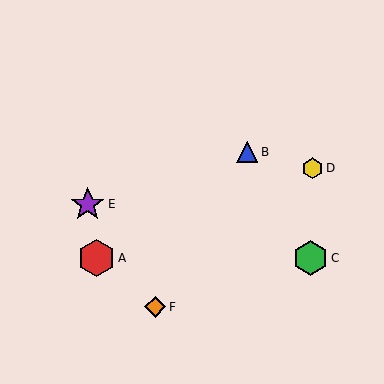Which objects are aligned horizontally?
Objects A, C are aligned horizontally.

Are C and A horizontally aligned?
Yes, both are at y≈258.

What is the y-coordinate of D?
Object D is at y≈168.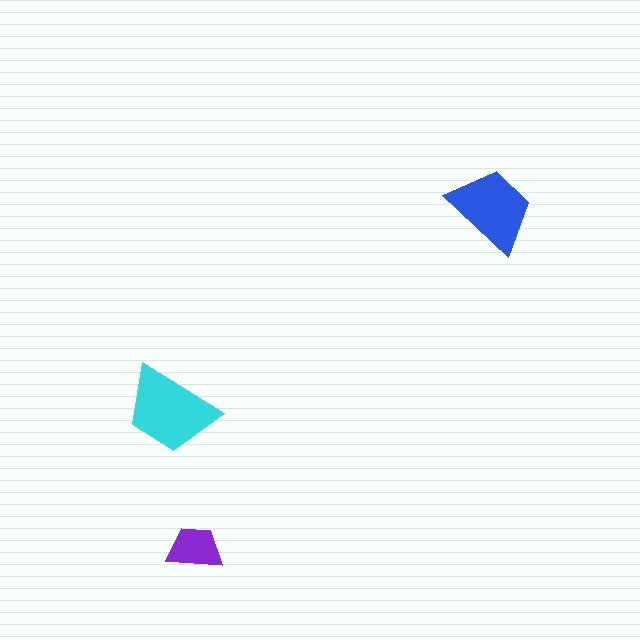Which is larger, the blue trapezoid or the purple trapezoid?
The blue one.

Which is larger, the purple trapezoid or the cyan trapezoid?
The cyan one.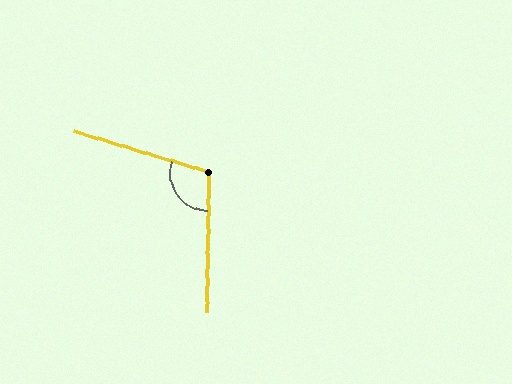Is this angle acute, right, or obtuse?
It is obtuse.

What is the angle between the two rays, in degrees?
Approximately 106 degrees.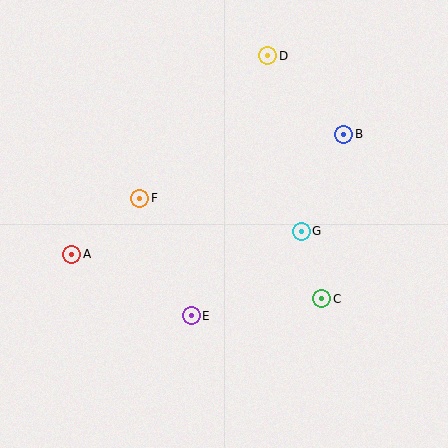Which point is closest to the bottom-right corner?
Point C is closest to the bottom-right corner.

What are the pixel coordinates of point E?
Point E is at (191, 316).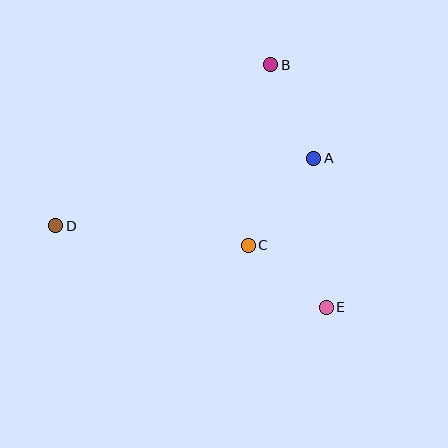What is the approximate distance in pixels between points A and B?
The distance between A and B is approximately 103 pixels.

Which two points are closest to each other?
Points C and E are closest to each other.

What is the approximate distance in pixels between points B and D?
The distance between B and D is approximately 268 pixels.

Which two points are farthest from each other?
Points D and E are farthest from each other.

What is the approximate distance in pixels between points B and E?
The distance between B and E is approximately 249 pixels.